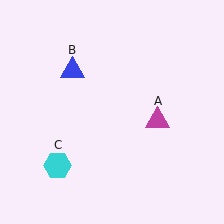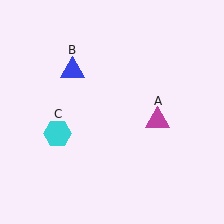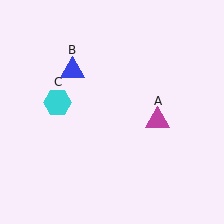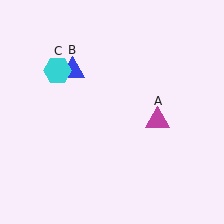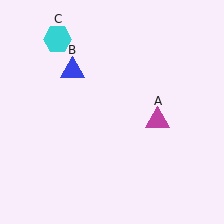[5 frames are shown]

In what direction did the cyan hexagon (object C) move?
The cyan hexagon (object C) moved up.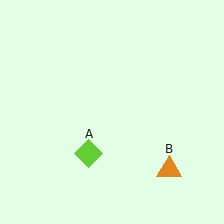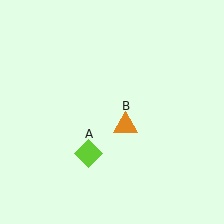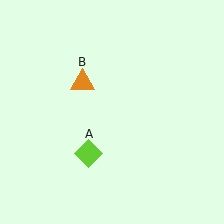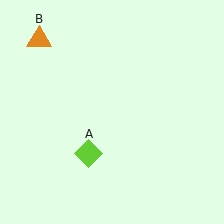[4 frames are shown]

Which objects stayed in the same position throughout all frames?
Lime diamond (object A) remained stationary.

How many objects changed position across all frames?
1 object changed position: orange triangle (object B).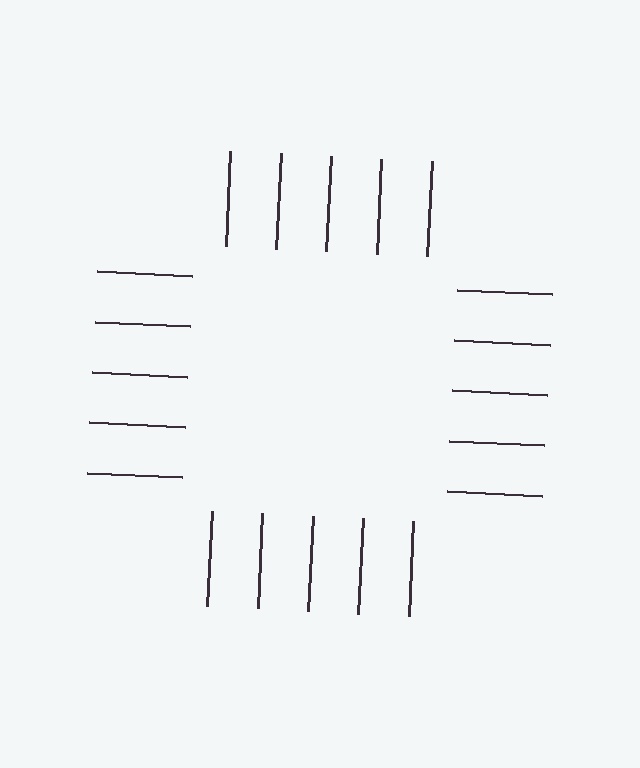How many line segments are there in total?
20 — 5 along each of the 4 edges.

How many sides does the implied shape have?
4 sides — the line-ends trace a square.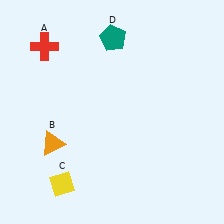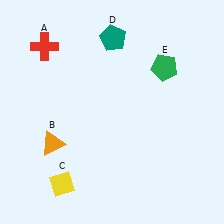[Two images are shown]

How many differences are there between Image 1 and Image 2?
There is 1 difference between the two images.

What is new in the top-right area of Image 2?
A green pentagon (E) was added in the top-right area of Image 2.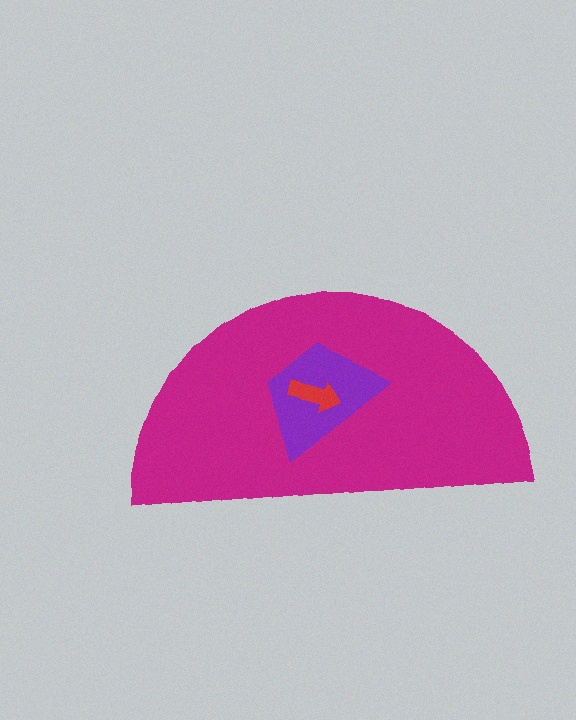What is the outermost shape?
The magenta semicircle.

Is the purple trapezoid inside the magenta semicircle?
Yes.